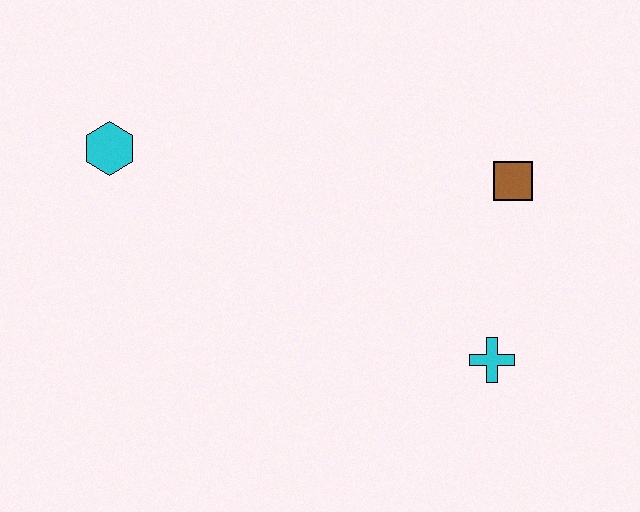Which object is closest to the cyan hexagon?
The brown square is closest to the cyan hexagon.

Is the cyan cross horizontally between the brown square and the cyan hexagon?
Yes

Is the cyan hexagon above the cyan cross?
Yes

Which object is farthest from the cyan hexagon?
The cyan cross is farthest from the cyan hexagon.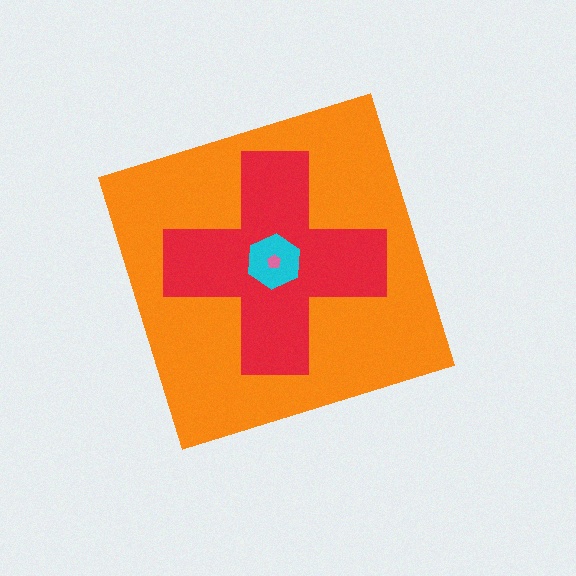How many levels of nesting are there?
4.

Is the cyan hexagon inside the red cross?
Yes.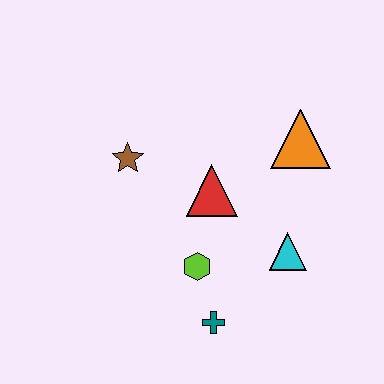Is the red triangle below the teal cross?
No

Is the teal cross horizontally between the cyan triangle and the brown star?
Yes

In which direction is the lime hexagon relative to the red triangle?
The lime hexagon is below the red triangle.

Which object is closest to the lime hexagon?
The teal cross is closest to the lime hexagon.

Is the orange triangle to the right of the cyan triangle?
Yes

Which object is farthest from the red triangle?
The teal cross is farthest from the red triangle.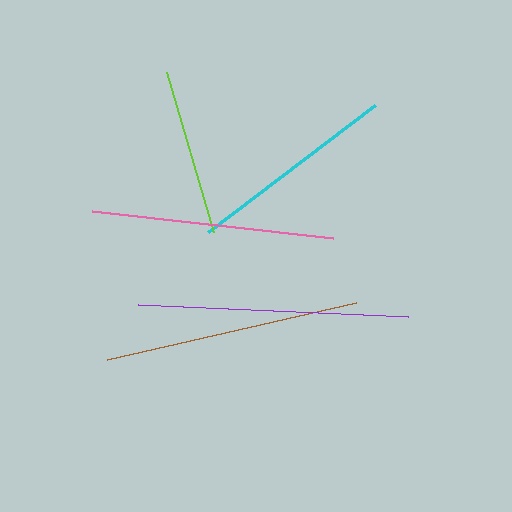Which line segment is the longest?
The purple line is the longest at approximately 271 pixels.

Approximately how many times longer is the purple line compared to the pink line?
The purple line is approximately 1.1 times the length of the pink line.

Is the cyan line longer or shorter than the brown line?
The brown line is longer than the cyan line.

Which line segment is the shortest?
The lime line is the shortest at approximately 167 pixels.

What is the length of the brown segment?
The brown segment is approximately 256 pixels long.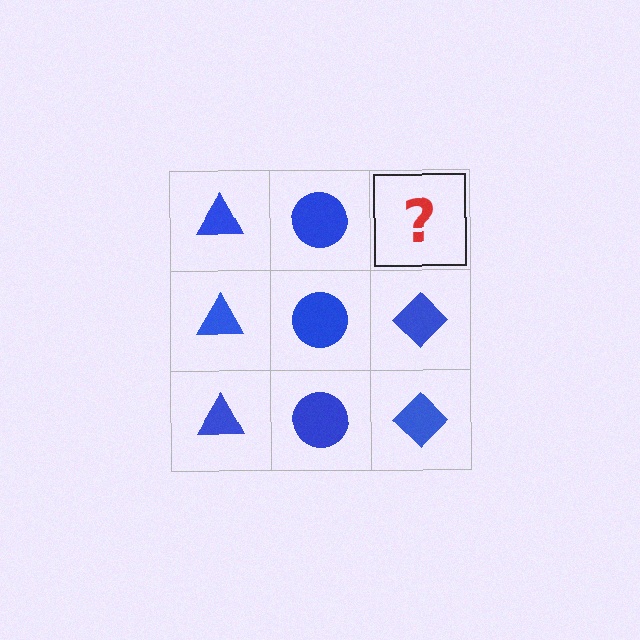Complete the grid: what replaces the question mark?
The question mark should be replaced with a blue diamond.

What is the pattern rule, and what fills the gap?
The rule is that each column has a consistent shape. The gap should be filled with a blue diamond.